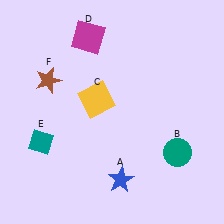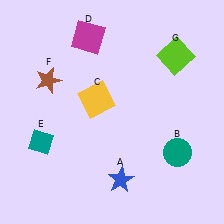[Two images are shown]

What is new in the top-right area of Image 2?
A lime square (G) was added in the top-right area of Image 2.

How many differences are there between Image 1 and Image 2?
There is 1 difference between the two images.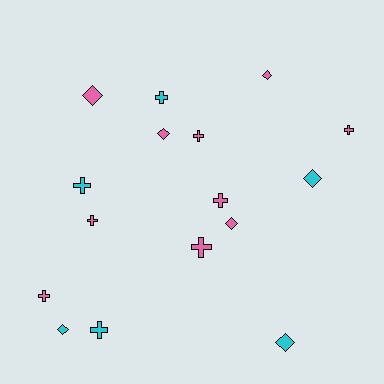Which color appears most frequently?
Pink, with 10 objects.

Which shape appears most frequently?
Cross, with 9 objects.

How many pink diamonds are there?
There are 4 pink diamonds.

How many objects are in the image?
There are 16 objects.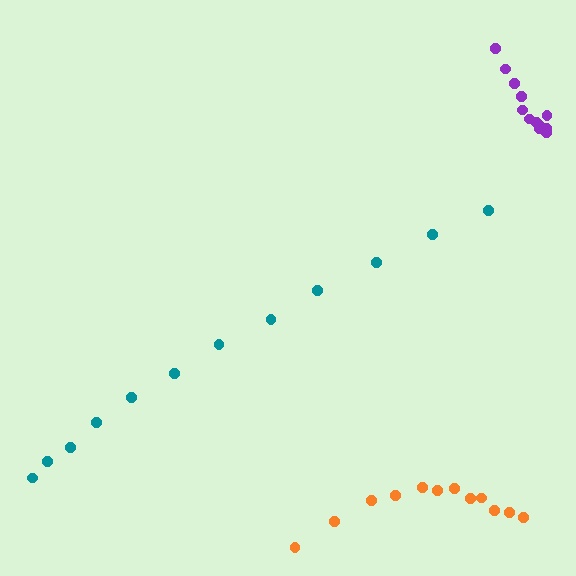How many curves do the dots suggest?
There are 3 distinct paths.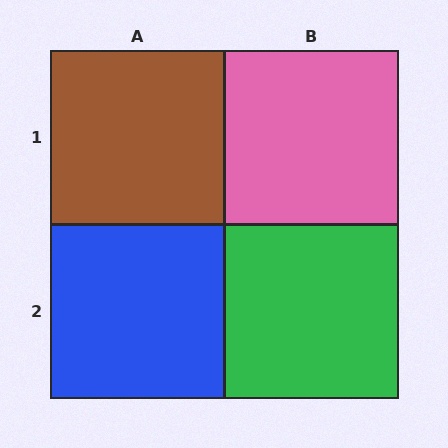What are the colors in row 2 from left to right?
Blue, green.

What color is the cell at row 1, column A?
Brown.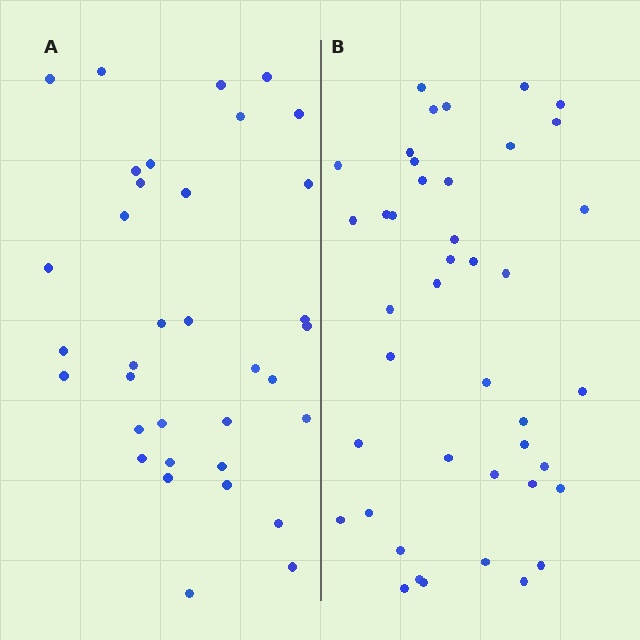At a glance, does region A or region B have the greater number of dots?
Region B (the right region) has more dots.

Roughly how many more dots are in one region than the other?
Region B has roughly 8 or so more dots than region A.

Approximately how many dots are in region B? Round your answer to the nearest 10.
About 40 dots. (The exact count is 42, which rounds to 40.)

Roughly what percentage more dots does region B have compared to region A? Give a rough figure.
About 20% more.